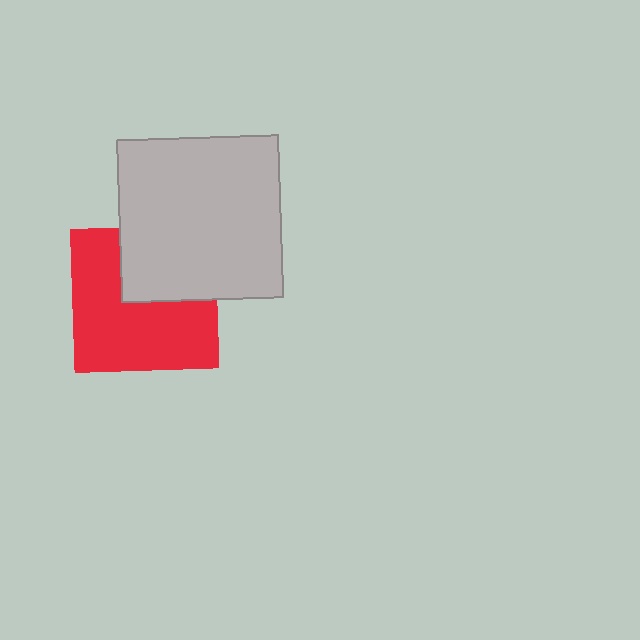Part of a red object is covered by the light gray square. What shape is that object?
It is a square.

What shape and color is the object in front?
The object in front is a light gray square.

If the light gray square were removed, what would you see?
You would see the complete red square.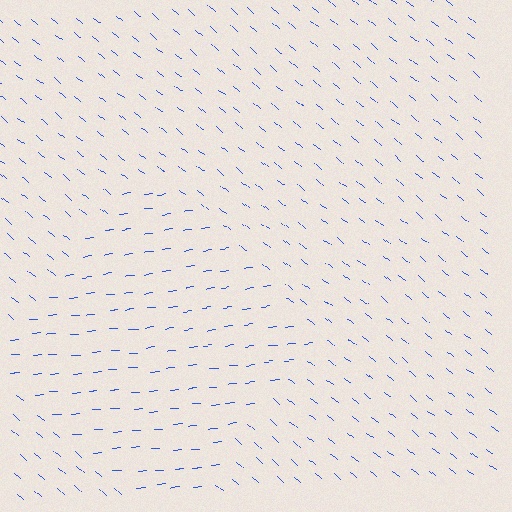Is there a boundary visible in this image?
Yes, there is a texture boundary formed by a change in line orientation.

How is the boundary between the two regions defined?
The boundary is defined purely by a change in line orientation (approximately 45 degrees difference). All lines are the same color and thickness.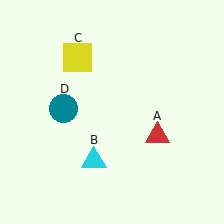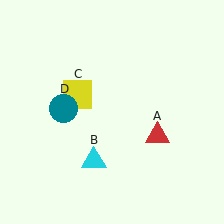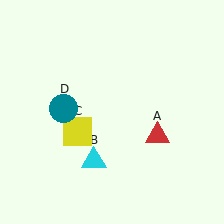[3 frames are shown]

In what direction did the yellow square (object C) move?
The yellow square (object C) moved down.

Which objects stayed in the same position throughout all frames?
Red triangle (object A) and cyan triangle (object B) and teal circle (object D) remained stationary.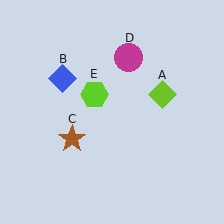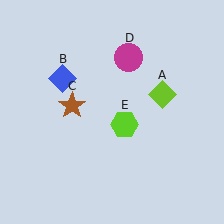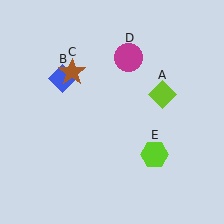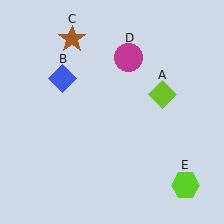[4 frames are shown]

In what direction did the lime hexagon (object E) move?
The lime hexagon (object E) moved down and to the right.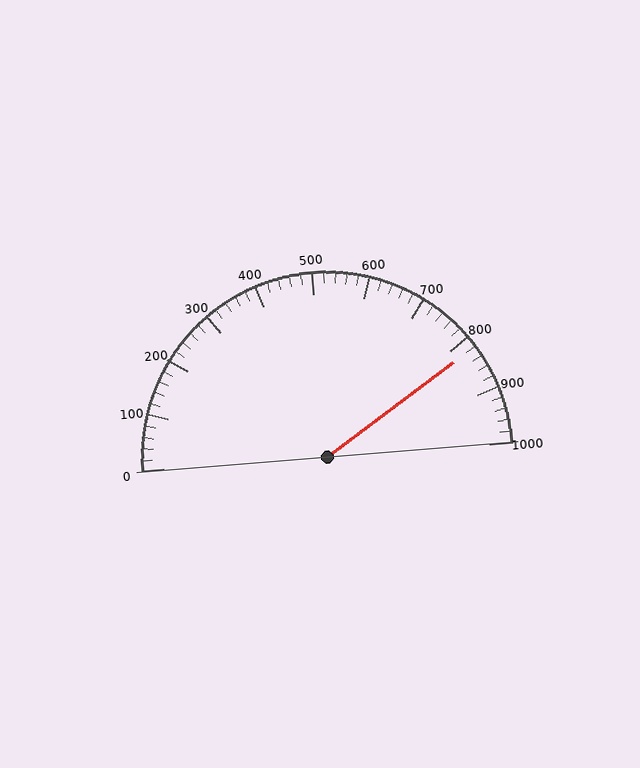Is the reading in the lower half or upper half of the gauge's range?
The reading is in the upper half of the range (0 to 1000).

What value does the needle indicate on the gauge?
The needle indicates approximately 820.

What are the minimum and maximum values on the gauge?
The gauge ranges from 0 to 1000.